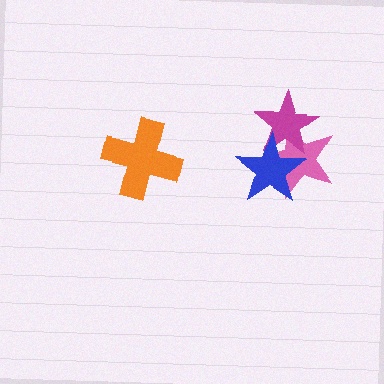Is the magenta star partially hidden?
Yes, it is partially covered by another shape.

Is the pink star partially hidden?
Yes, it is partially covered by another shape.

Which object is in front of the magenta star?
The blue star is in front of the magenta star.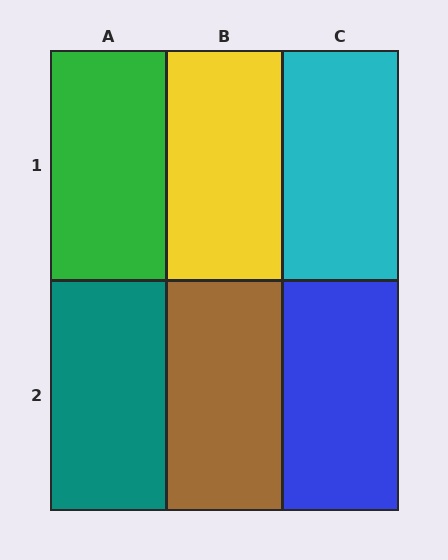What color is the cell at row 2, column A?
Teal.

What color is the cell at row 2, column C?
Blue.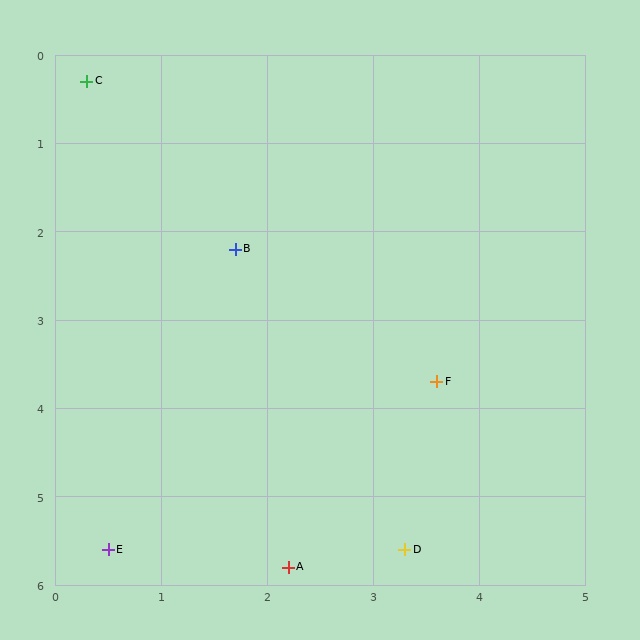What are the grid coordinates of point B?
Point B is at approximately (1.7, 2.2).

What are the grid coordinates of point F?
Point F is at approximately (3.6, 3.7).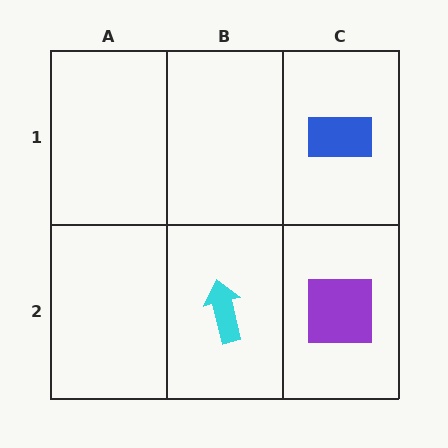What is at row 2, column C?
A purple square.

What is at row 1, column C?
A blue rectangle.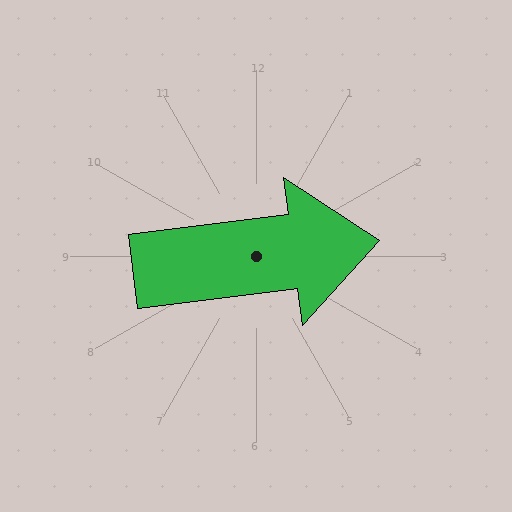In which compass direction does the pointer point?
East.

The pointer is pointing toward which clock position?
Roughly 3 o'clock.